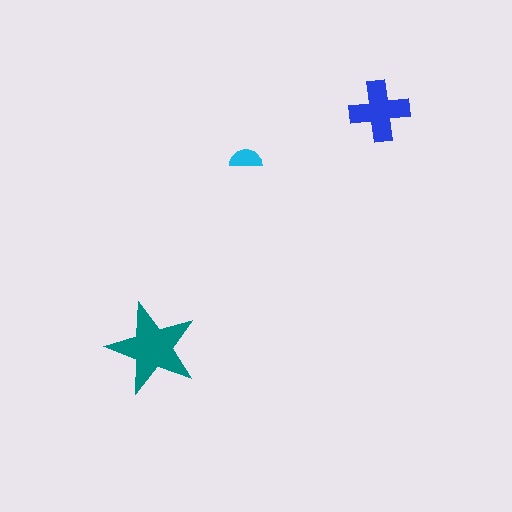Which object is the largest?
The teal star.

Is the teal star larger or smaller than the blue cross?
Larger.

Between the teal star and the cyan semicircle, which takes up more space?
The teal star.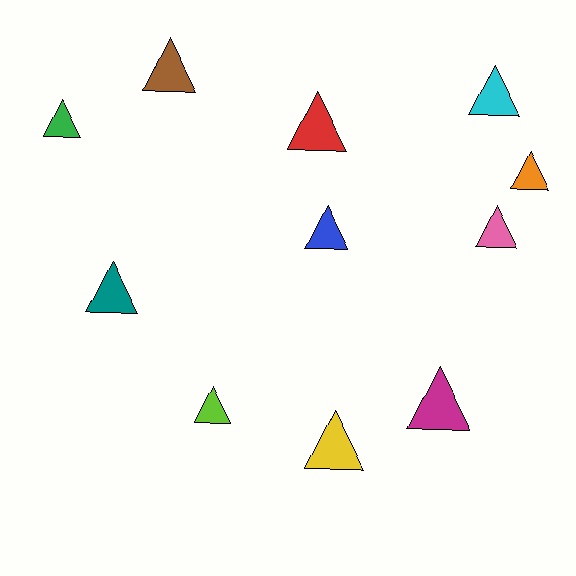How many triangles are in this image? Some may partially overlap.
There are 11 triangles.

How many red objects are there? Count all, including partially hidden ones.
There is 1 red object.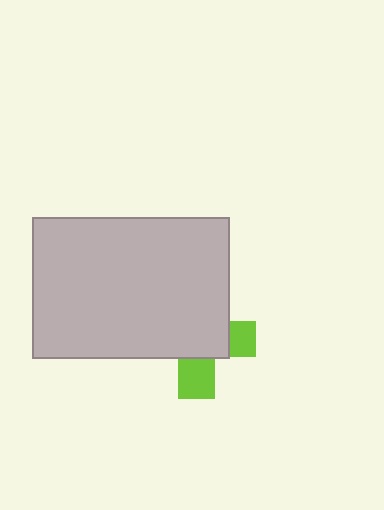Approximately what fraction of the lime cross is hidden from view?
Roughly 67% of the lime cross is hidden behind the light gray rectangle.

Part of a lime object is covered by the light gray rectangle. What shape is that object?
It is a cross.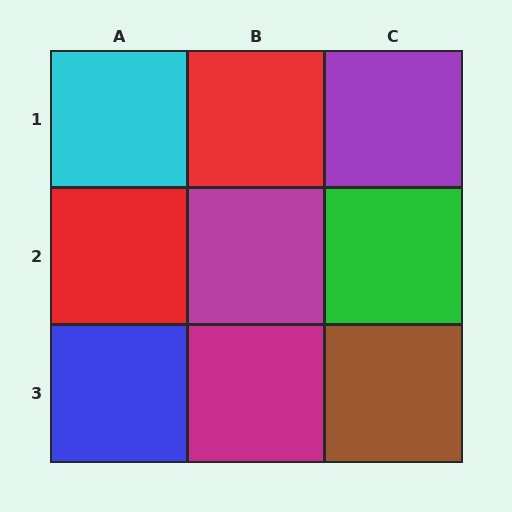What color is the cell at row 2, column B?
Magenta.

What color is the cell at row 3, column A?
Blue.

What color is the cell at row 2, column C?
Green.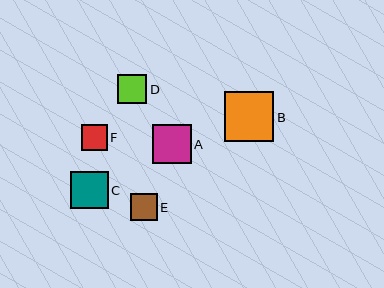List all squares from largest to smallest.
From largest to smallest: B, A, C, D, E, F.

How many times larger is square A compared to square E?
Square A is approximately 1.5 times the size of square E.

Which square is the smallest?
Square F is the smallest with a size of approximately 25 pixels.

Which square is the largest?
Square B is the largest with a size of approximately 49 pixels.